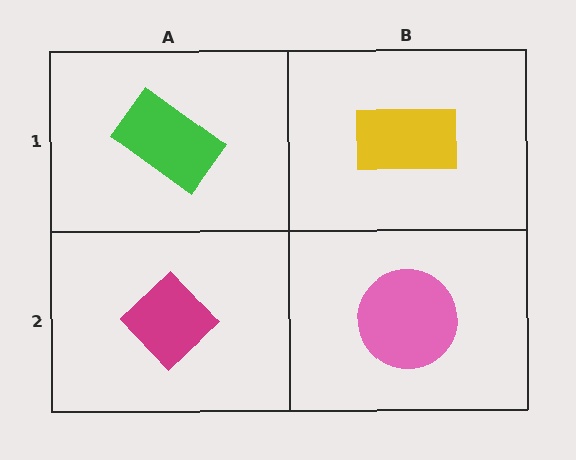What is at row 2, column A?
A magenta diamond.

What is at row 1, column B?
A yellow rectangle.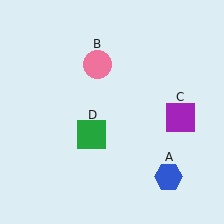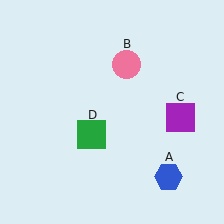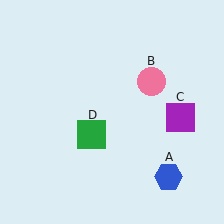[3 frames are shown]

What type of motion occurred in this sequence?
The pink circle (object B) rotated clockwise around the center of the scene.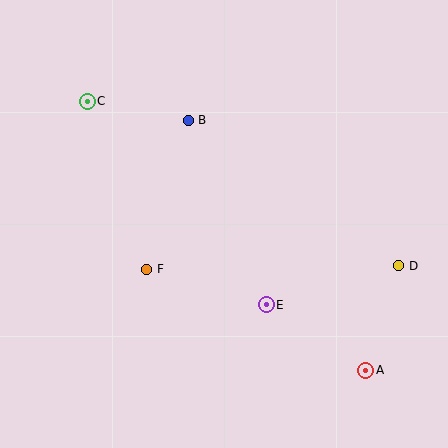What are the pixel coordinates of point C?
Point C is at (87, 101).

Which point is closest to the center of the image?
Point F at (146, 269) is closest to the center.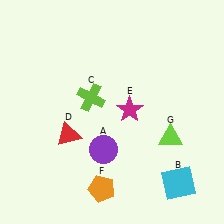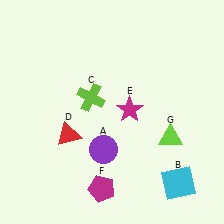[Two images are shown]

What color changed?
The pentagon (F) changed from orange in Image 1 to magenta in Image 2.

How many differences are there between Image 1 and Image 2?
There is 1 difference between the two images.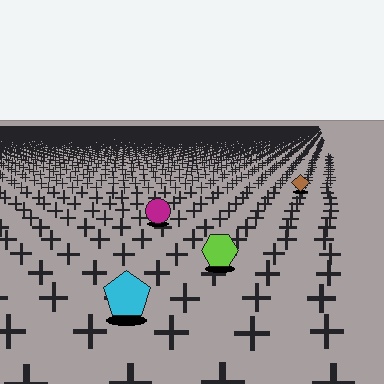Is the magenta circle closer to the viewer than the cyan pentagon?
No. The cyan pentagon is closer — you can tell from the texture gradient: the ground texture is coarser near it.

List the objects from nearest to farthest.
From nearest to farthest: the cyan pentagon, the lime hexagon, the magenta circle, the brown diamond.